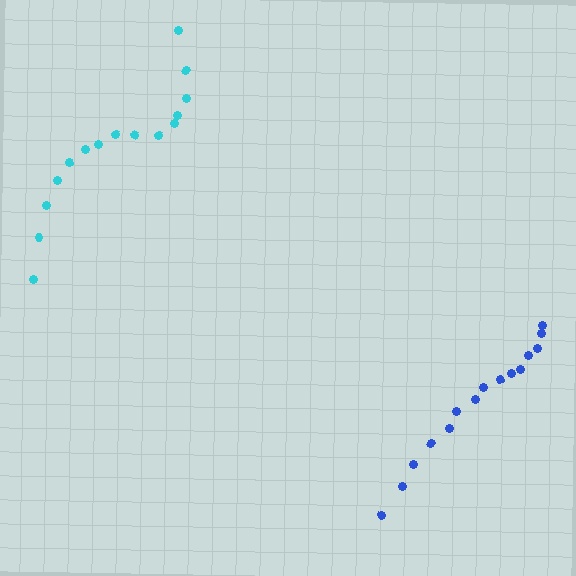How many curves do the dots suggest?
There are 2 distinct paths.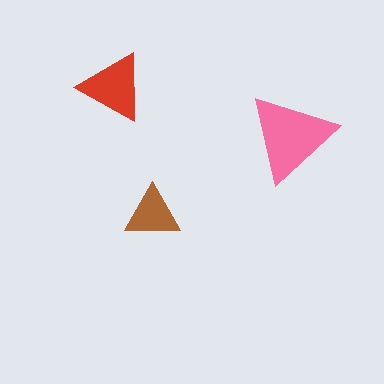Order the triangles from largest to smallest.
the pink one, the red one, the brown one.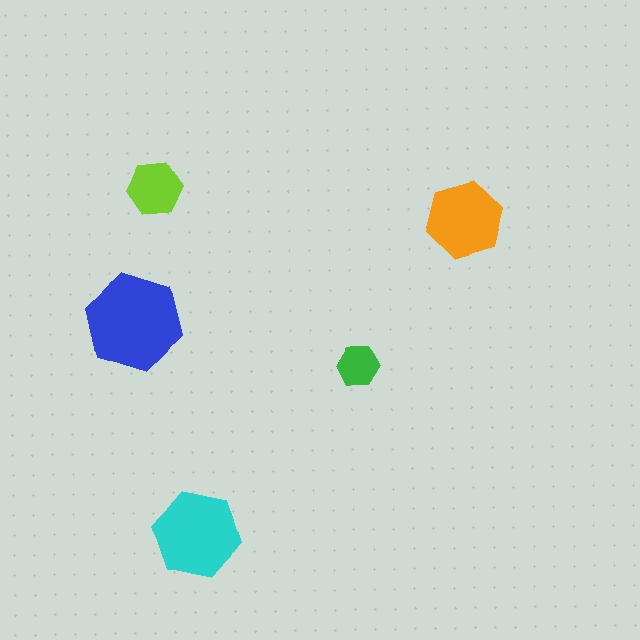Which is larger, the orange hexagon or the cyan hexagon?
The cyan one.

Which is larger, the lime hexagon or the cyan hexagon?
The cyan one.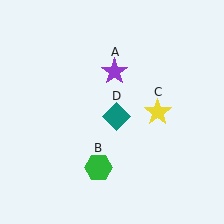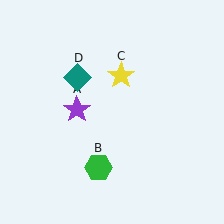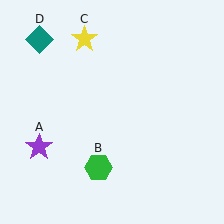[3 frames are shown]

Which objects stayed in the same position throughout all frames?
Green hexagon (object B) remained stationary.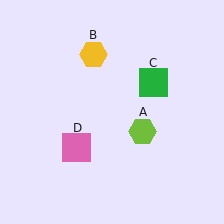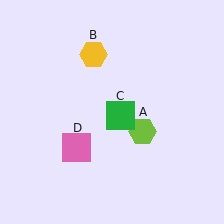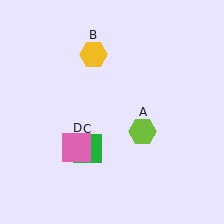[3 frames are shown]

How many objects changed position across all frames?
1 object changed position: green square (object C).